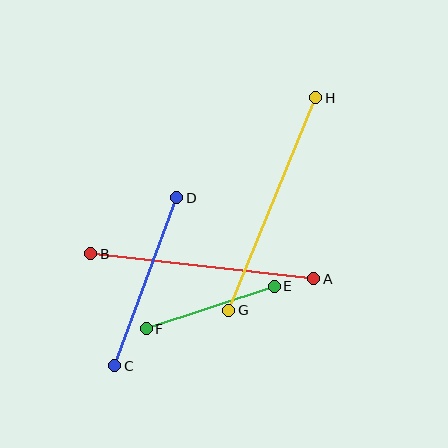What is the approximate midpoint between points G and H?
The midpoint is at approximately (272, 204) pixels.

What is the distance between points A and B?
The distance is approximately 225 pixels.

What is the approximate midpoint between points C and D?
The midpoint is at approximately (146, 282) pixels.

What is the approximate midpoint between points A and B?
The midpoint is at approximately (202, 266) pixels.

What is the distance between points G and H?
The distance is approximately 230 pixels.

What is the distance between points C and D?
The distance is approximately 179 pixels.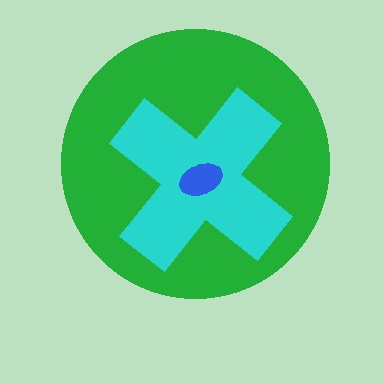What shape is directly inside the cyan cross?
The blue ellipse.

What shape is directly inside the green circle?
The cyan cross.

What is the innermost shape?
The blue ellipse.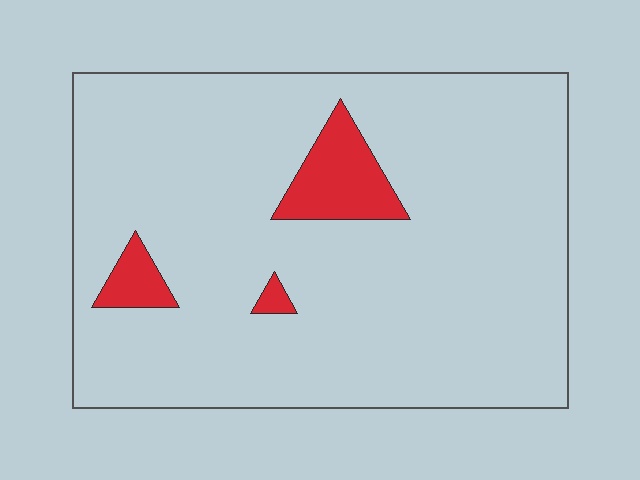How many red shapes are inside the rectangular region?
3.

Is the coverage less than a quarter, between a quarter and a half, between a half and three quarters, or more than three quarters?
Less than a quarter.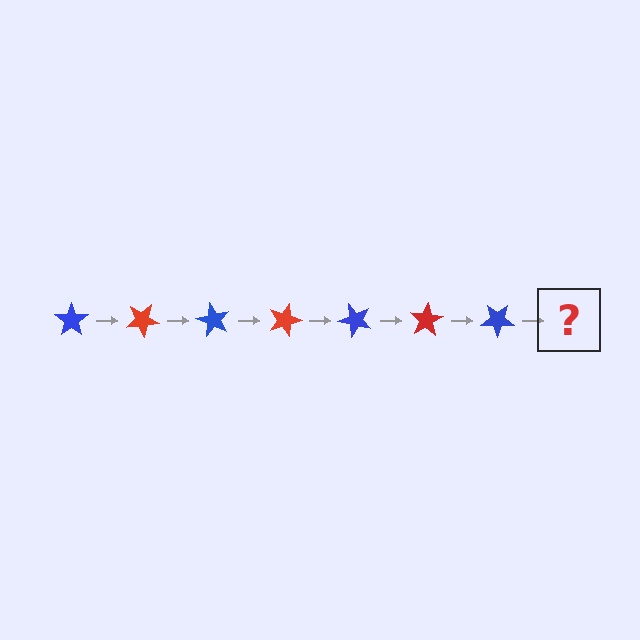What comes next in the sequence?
The next element should be a red star, rotated 210 degrees from the start.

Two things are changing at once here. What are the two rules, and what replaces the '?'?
The two rules are that it rotates 30 degrees each step and the color cycles through blue and red. The '?' should be a red star, rotated 210 degrees from the start.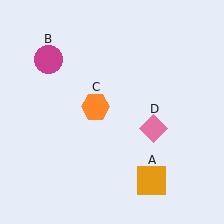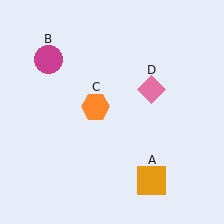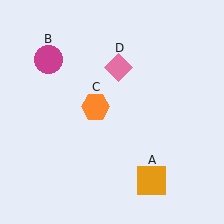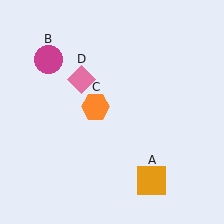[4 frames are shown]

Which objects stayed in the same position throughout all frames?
Orange square (object A) and magenta circle (object B) and orange hexagon (object C) remained stationary.